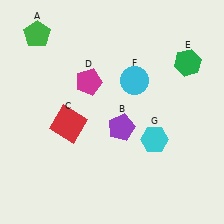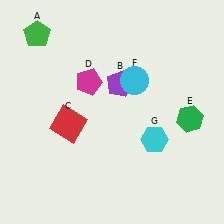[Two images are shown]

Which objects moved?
The objects that moved are: the purple pentagon (B), the green hexagon (E).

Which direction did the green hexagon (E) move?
The green hexagon (E) moved down.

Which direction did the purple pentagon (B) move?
The purple pentagon (B) moved up.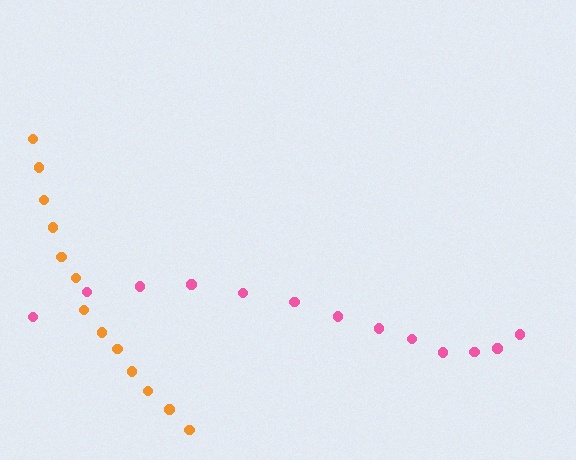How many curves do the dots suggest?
There are 2 distinct paths.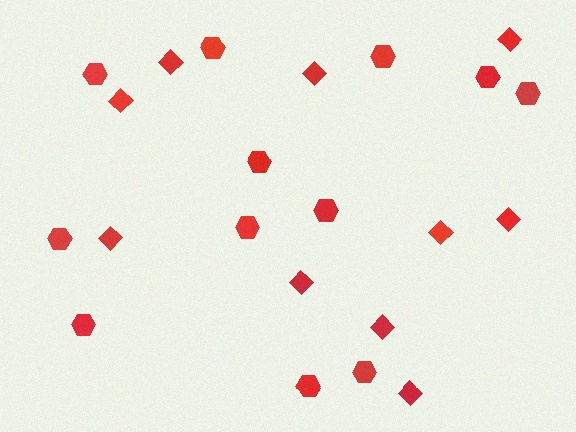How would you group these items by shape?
There are 2 groups: one group of hexagons (12) and one group of diamonds (10).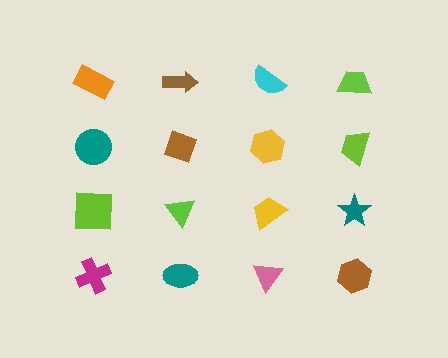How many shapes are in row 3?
4 shapes.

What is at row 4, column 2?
A teal ellipse.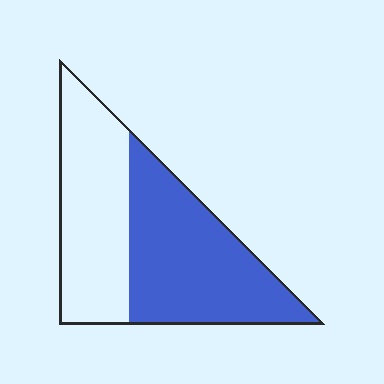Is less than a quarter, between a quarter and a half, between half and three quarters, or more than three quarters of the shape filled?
Between half and three quarters.